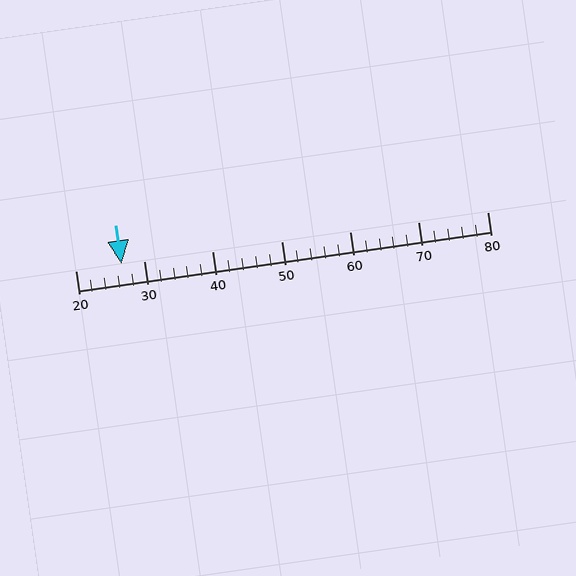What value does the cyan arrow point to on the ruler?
The cyan arrow points to approximately 27.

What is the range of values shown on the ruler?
The ruler shows values from 20 to 80.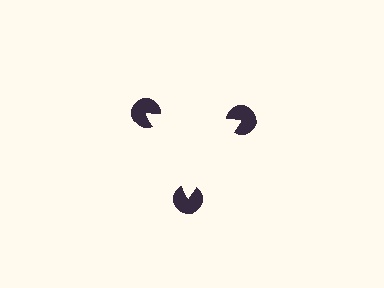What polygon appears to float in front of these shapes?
An illusory triangle — its edges are inferred from the aligned wedge cuts in the pac-man discs, not physically drawn.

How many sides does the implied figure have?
3 sides.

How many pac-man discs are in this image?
There are 3 — one at each vertex of the illusory triangle.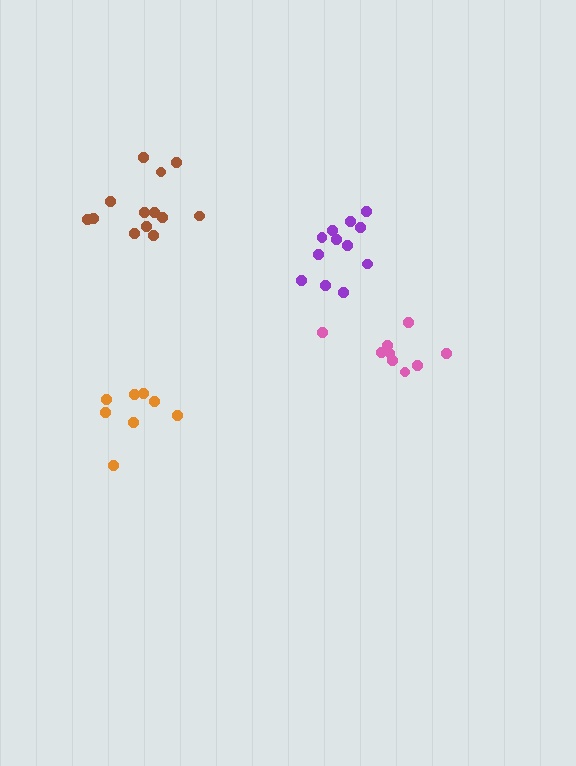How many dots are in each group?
Group 1: 13 dots, Group 2: 9 dots, Group 3: 12 dots, Group 4: 8 dots (42 total).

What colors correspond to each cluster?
The clusters are colored: brown, pink, purple, orange.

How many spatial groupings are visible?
There are 4 spatial groupings.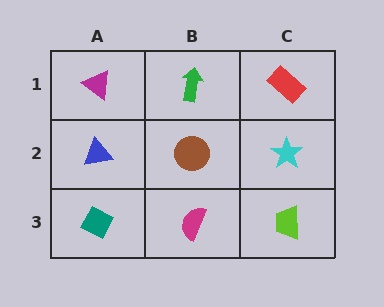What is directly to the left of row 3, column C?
A magenta semicircle.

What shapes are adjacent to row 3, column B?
A brown circle (row 2, column B), a teal diamond (row 3, column A), a lime trapezoid (row 3, column C).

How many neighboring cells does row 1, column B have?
3.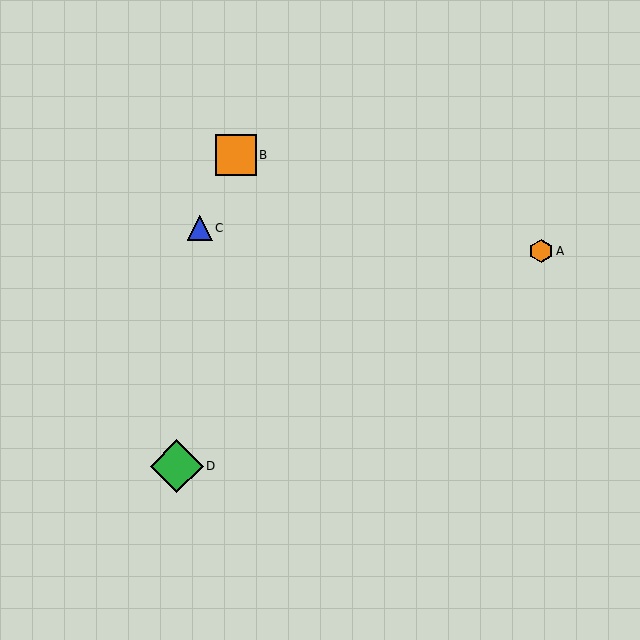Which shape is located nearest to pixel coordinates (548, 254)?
The orange hexagon (labeled A) at (541, 251) is nearest to that location.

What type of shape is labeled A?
Shape A is an orange hexagon.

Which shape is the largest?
The green diamond (labeled D) is the largest.